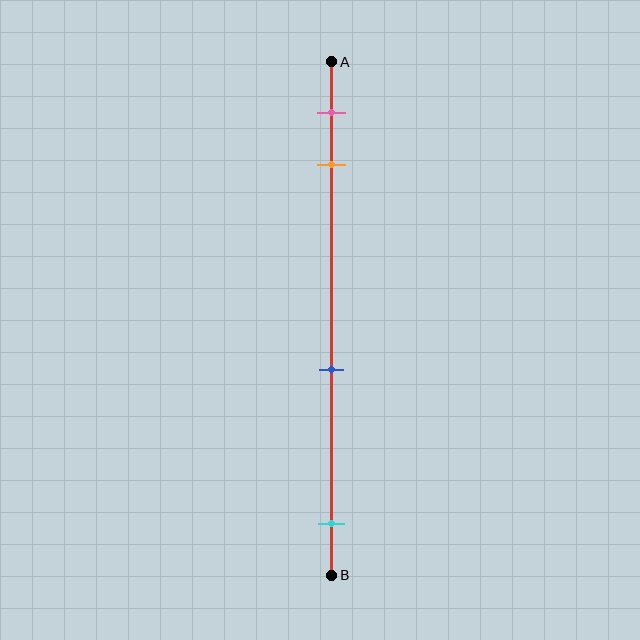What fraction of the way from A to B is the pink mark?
The pink mark is approximately 10% (0.1) of the way from A to B.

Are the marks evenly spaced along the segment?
No, the marks are not evenly spaced.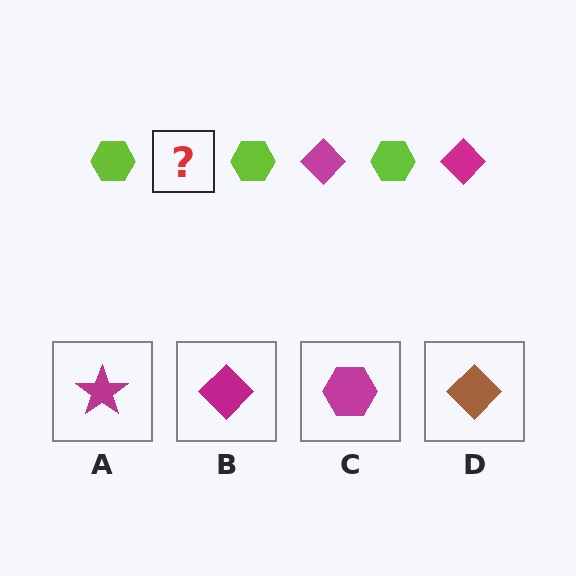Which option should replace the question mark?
Option B.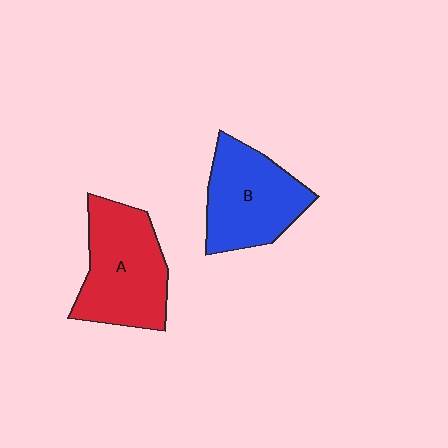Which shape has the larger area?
Shape A (red).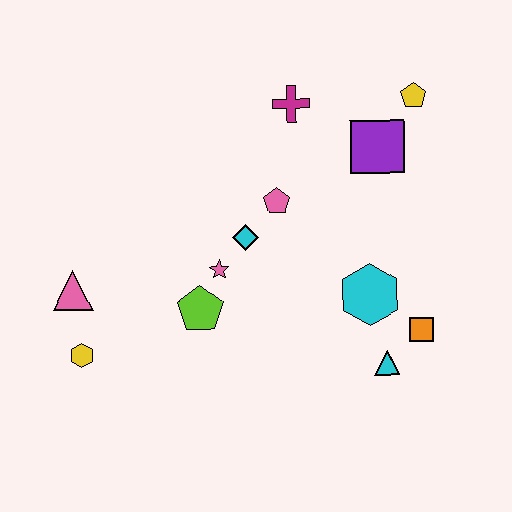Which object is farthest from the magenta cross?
The yellow hexagon is farthest from the magenta cross.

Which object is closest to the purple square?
The yellow pentagon is closest to the purple square.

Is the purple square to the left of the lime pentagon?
No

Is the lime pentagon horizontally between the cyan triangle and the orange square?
No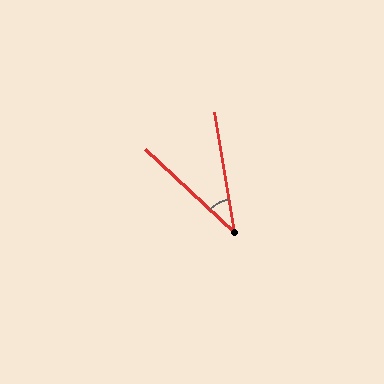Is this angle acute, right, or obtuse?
It is acute.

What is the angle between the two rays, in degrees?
Approximately 37 degrees.